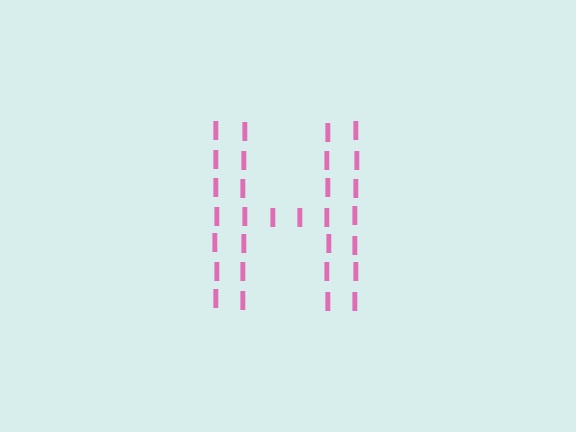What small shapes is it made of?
It is made of small letter I's.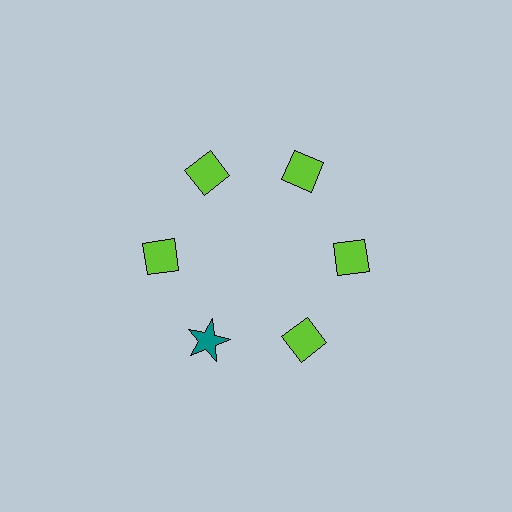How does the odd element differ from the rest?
It differs in both color (teal instead of lime) and shape (star instead of diamond).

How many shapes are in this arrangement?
There are 6 shapes arranged in a ring pattern.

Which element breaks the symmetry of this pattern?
The teal star at roughly the 7 o'clock position breaks the symmetry. All other shapes are lime diamonds.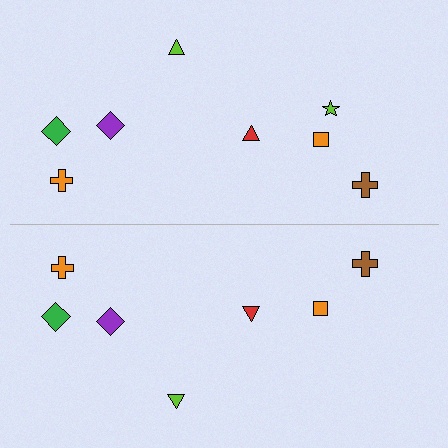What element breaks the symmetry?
A lime star is missing from the bottom side.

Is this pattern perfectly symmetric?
No, the pattern is not perfectly symmetric. A lime star is missing from the bottom side.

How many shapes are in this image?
There are 15 shapes in this image.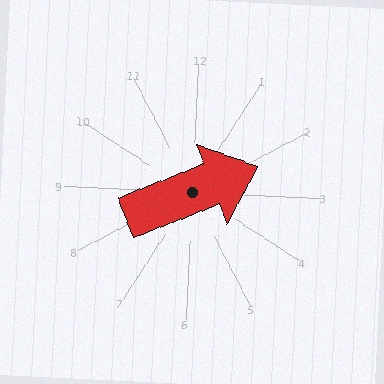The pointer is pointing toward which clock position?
Roughly 2 o'clock.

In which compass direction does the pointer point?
Northeast.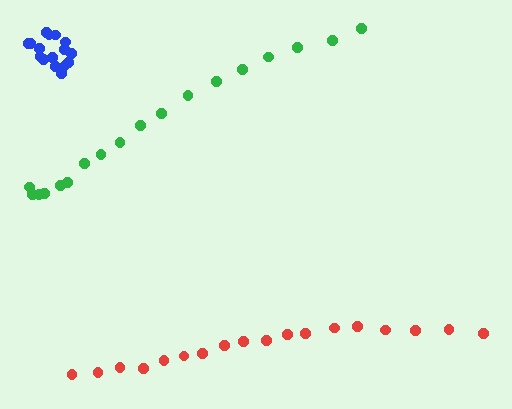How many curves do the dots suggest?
There are 3 distinct paths.